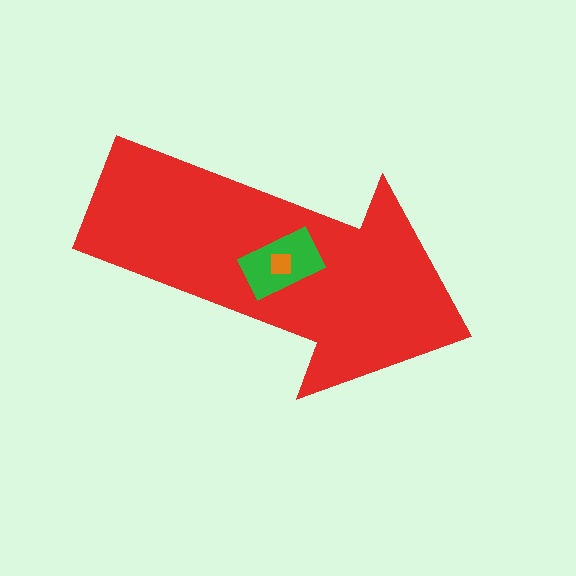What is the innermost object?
The orange square.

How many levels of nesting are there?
3.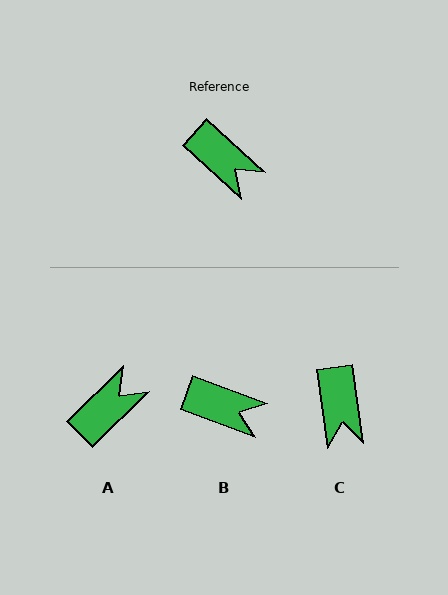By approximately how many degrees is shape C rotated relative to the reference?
Approximately 40 degrees clockwise.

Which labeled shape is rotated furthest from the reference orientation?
A, about 86 degrees away.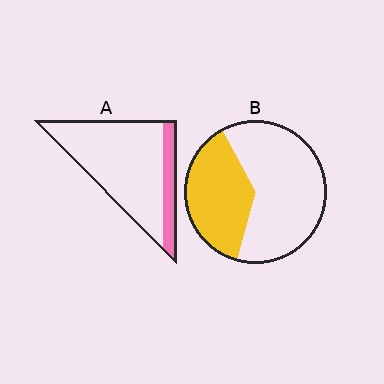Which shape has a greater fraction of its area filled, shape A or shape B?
Shape B.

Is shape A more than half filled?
No.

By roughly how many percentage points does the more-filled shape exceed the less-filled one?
By roughly 20 percentage points (B over A).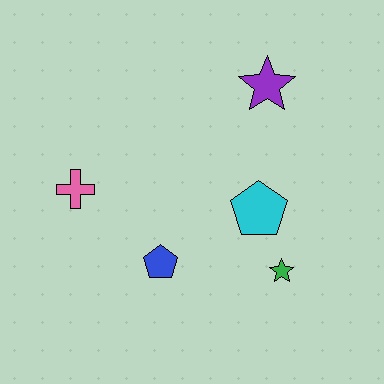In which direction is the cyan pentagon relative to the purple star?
The cyan pentagon is below the purple star.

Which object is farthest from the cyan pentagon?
The pink cross is farthest from the cyan pentagon.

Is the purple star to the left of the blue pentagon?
No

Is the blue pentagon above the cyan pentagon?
No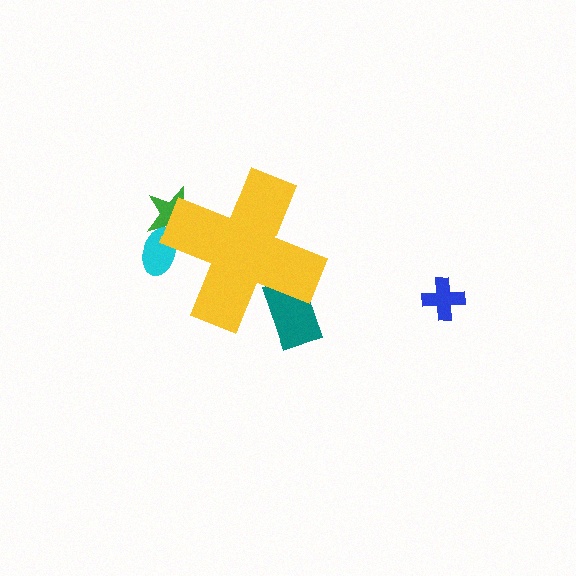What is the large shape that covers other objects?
A yellow cross.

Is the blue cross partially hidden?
No, the blue cross is fully visible.